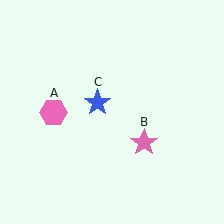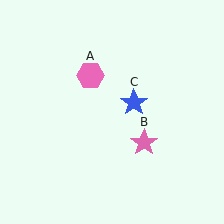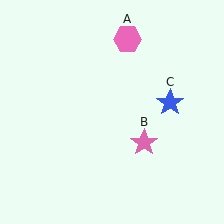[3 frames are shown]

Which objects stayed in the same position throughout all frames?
Pink star (object B) remained stationary.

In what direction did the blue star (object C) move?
The blue star (object C) moved right.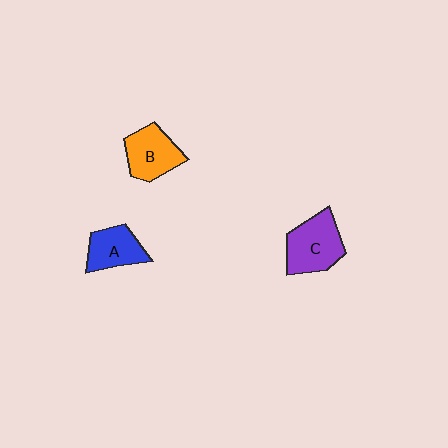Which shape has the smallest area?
Shape A (blue).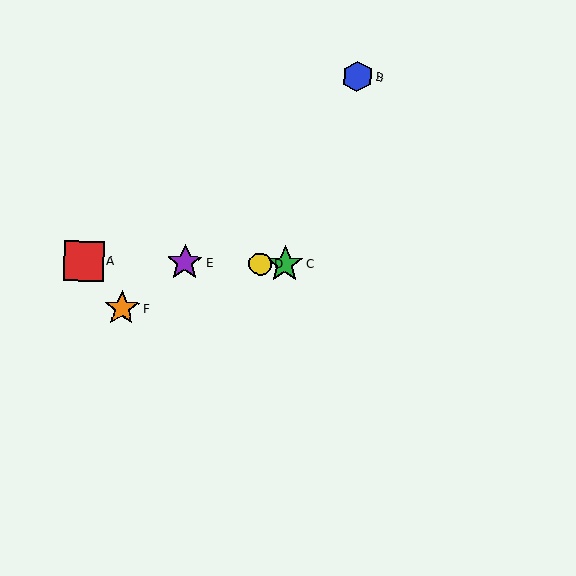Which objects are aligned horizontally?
Objects A, C, D, E are aligned horizontally.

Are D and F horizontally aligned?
No, D is at y≈264 and F is at y≈308.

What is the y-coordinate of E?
Object E is at y≈263.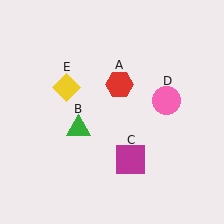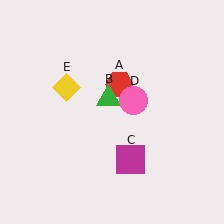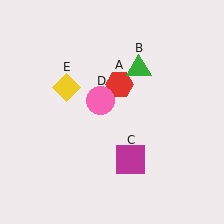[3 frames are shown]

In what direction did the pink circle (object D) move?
The pink circle (object D) moved left.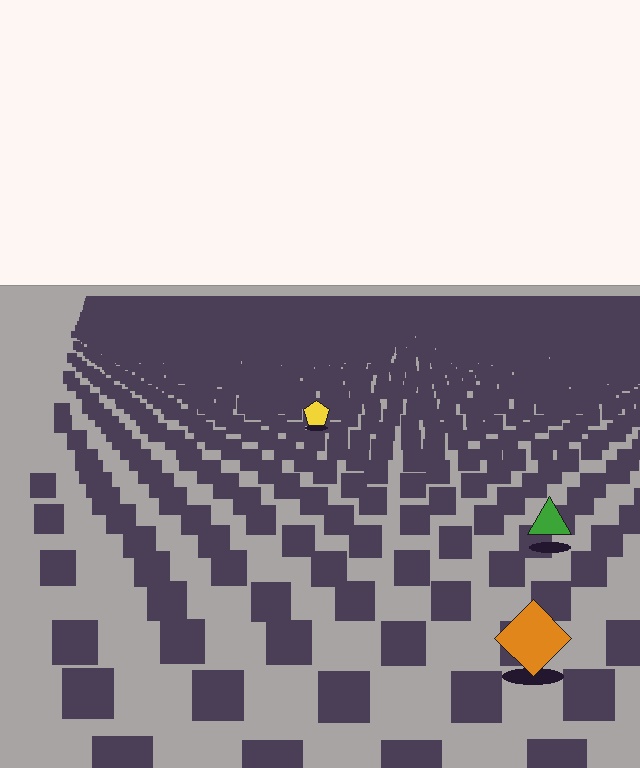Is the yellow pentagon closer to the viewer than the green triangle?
No. The green triangle is closer — you can tell from the texture gradient: the ground texture is coarser near it.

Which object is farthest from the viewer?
The yellow pentagon is farthest from the viewer. It appears smaller and the ground texture around it is denser.